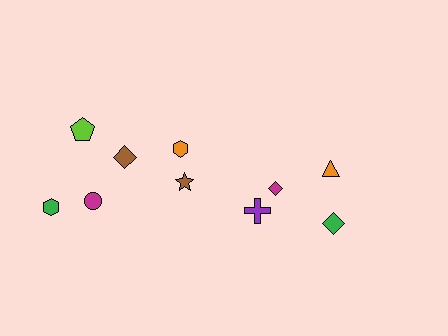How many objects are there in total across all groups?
There are 10 objects.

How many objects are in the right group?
There are 4 objects.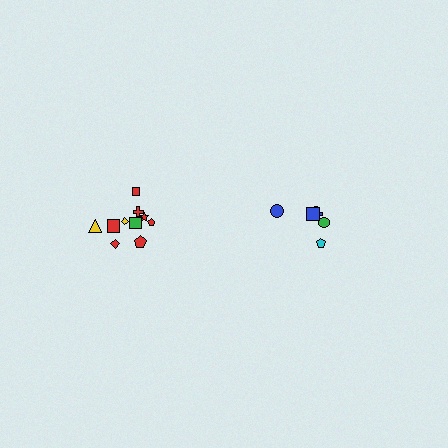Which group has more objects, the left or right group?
The left group.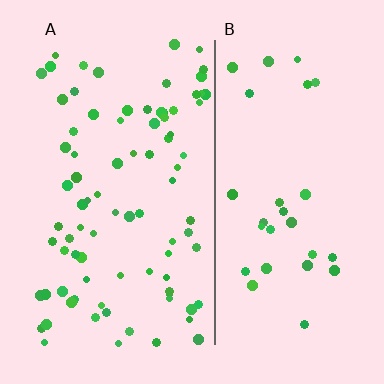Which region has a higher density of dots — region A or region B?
A (the left).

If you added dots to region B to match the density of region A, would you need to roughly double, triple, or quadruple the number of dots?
Approximately triple.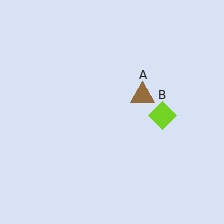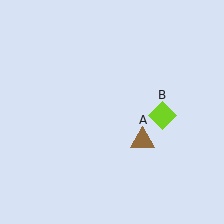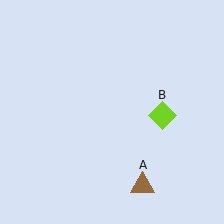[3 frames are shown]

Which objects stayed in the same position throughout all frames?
Lime diamond (object B) remained stationary.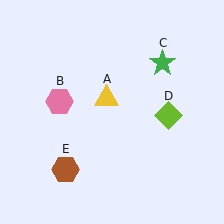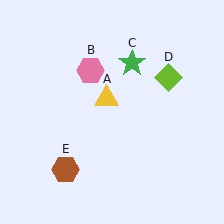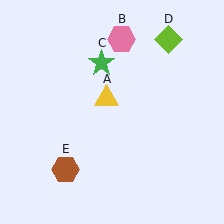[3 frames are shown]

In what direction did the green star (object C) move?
The green star (object C) moved left.